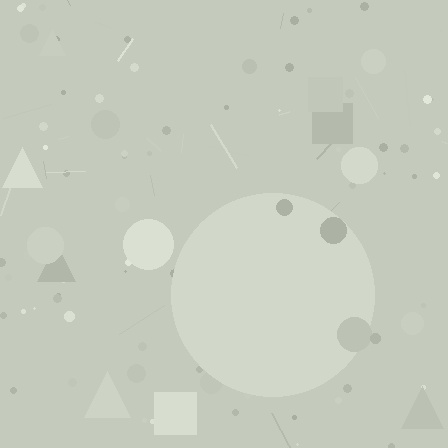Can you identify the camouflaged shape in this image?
The camouflaged shape is a circle.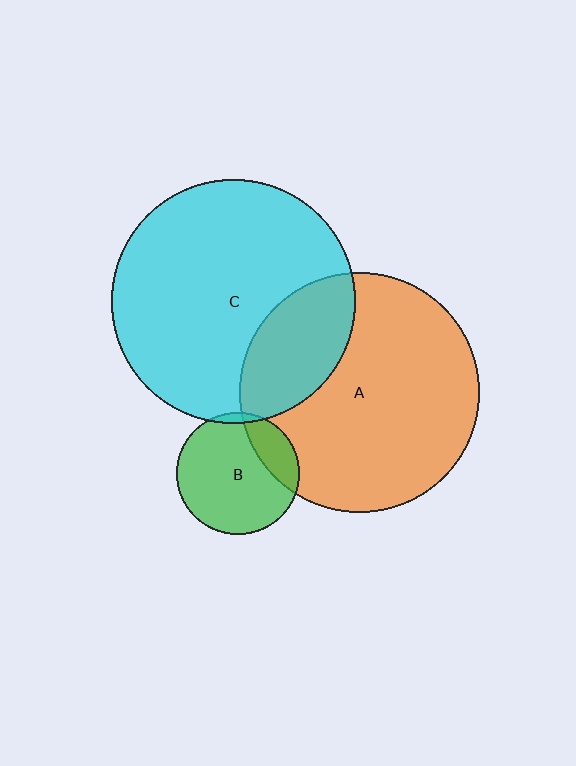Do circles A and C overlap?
Yes.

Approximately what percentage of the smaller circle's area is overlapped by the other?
Approximately 25%.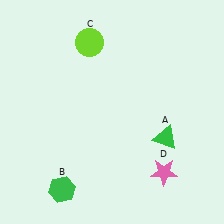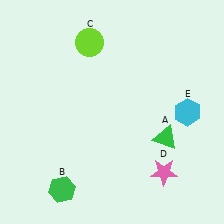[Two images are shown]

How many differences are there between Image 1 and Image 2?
There is 1 difference between the two images.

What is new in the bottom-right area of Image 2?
A cyan hexagon (E) was added in the bottom-right area of Image 2.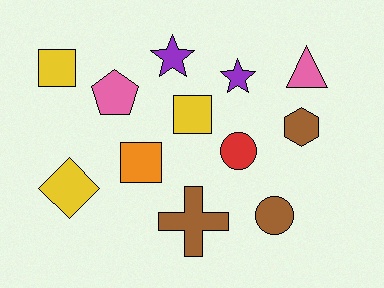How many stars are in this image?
There are 2 stars.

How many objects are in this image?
There are 12 objects.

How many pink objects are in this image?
There are 2 pink objects.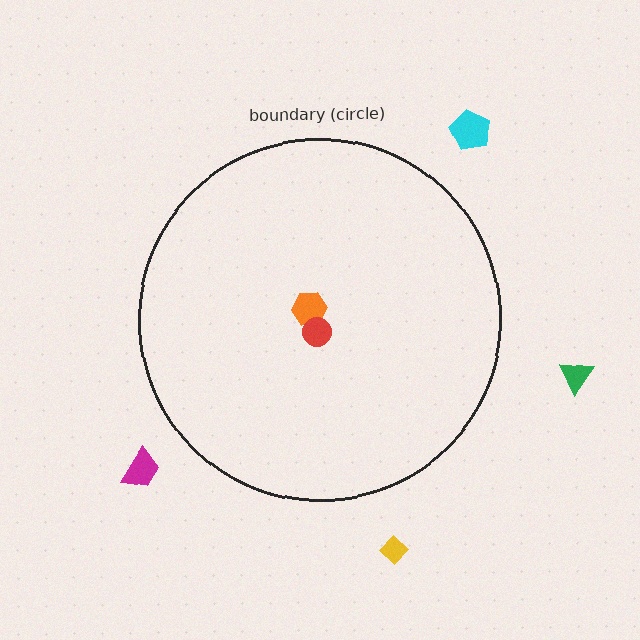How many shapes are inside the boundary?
2 inside, 4 outside.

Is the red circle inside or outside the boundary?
Inside.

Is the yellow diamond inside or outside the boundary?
Outside.